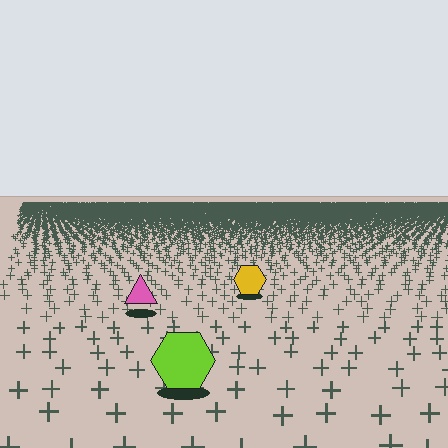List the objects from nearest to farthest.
From nearest to farthest: the lime hexagon, the pink triangle, the yellow hexagon.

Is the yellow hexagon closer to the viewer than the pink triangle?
No. The pink triangle is closer — you can tell from the texture gradient: the ground texture is coarser near it.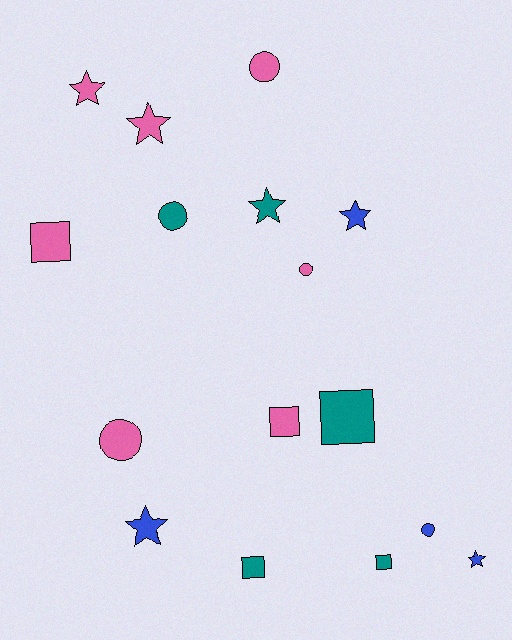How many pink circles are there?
There are 3 pink circles.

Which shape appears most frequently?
Star, with 6 objects.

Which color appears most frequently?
Pink, with 7 objects.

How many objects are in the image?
There are 16 objects.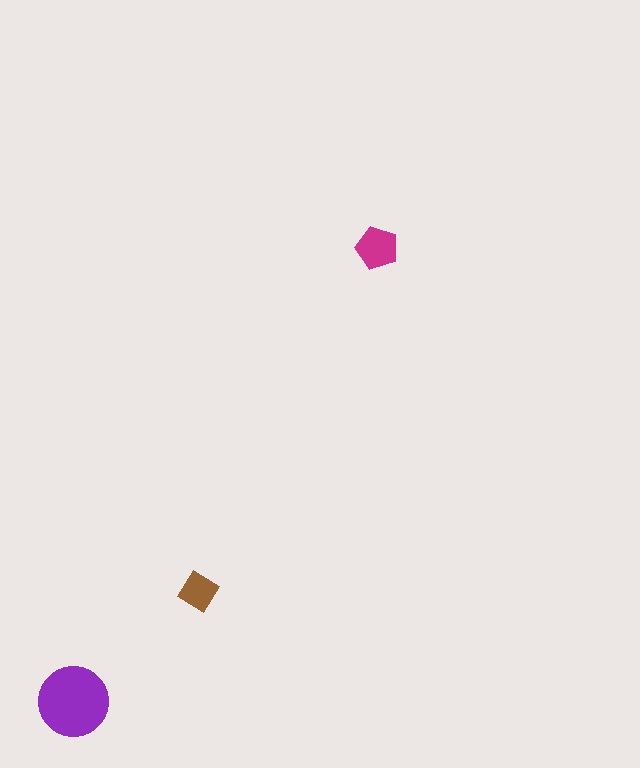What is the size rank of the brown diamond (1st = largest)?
3rd.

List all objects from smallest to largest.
The brown diamond, the magenta pentagon, the purple circle.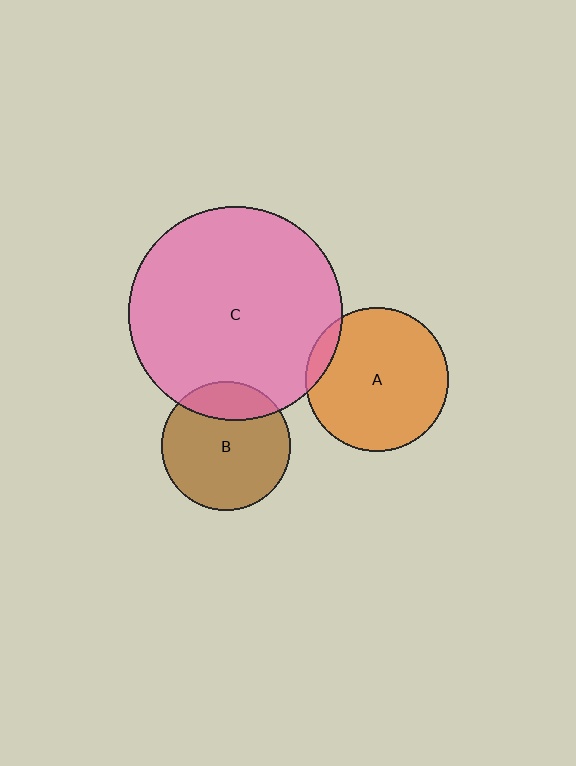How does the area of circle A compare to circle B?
Approximately 1.2 times.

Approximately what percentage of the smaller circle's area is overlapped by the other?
Approximately 20%.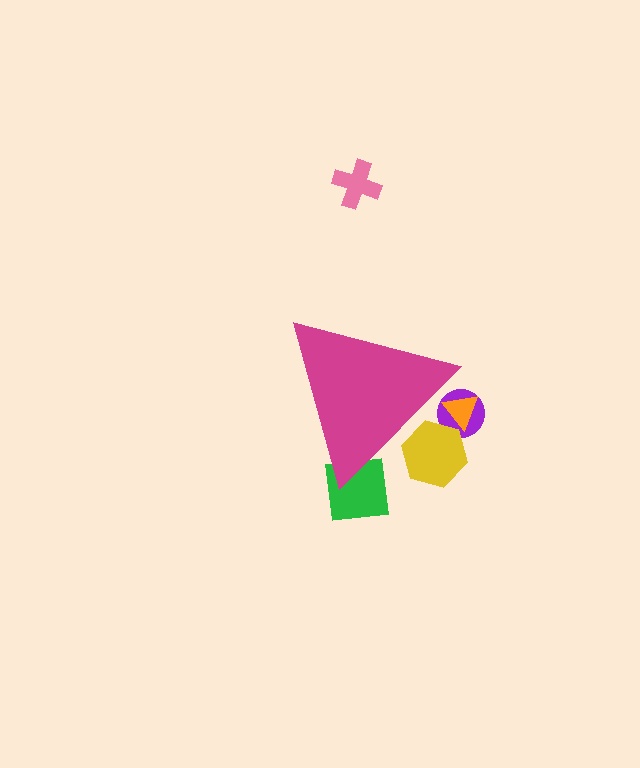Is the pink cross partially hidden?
No, the pink cross is fully visible.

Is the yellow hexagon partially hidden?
Yes, the yellow hexagon is partially hidden behind the magenta triangle.